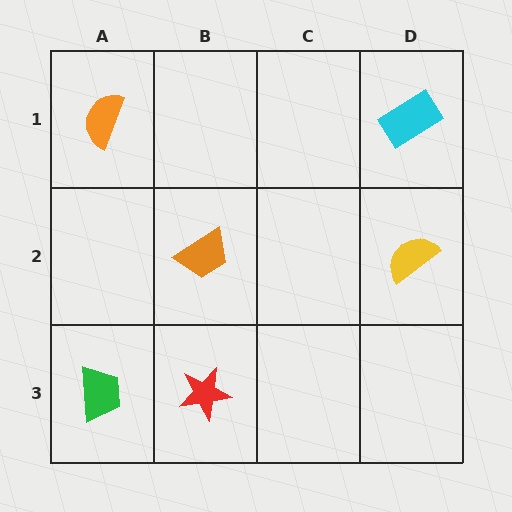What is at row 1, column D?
A cyan rectangle.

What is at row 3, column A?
A green trapezoid.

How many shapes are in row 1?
2 shapes.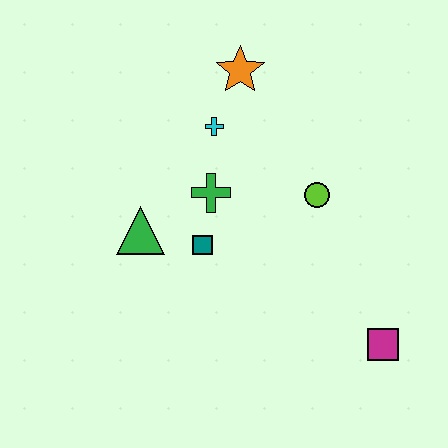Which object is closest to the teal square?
The green cross is closest to the teal square.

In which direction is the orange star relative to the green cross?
The orange star is above the green cross.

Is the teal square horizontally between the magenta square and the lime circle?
No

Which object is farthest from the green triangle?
The magenta square is farthest from the green triangle.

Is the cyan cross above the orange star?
No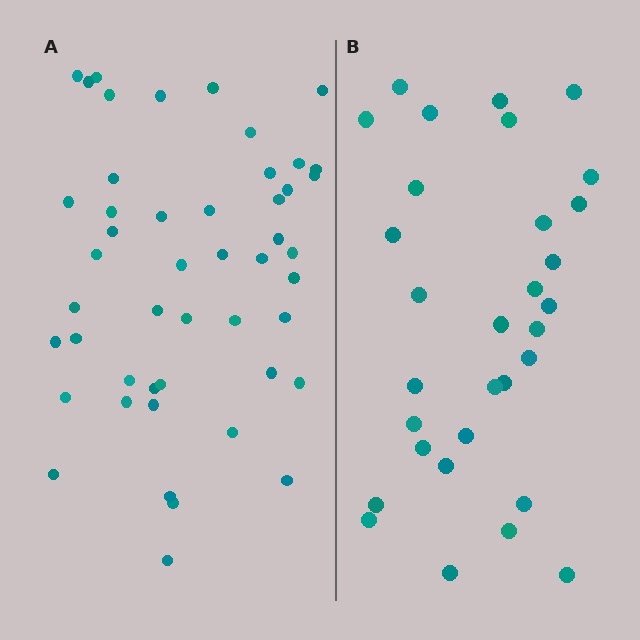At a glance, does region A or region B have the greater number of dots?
Region A (the left region) has more dots.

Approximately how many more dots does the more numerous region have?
Region A has approximately 15 more dots than region B.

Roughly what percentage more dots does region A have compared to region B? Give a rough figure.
About 55% more.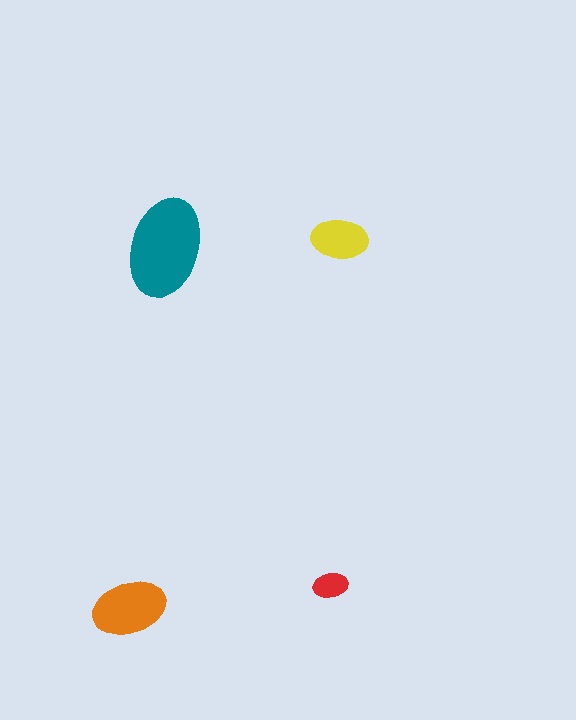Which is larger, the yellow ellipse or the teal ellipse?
The teal one.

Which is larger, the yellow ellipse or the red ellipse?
The yellow one.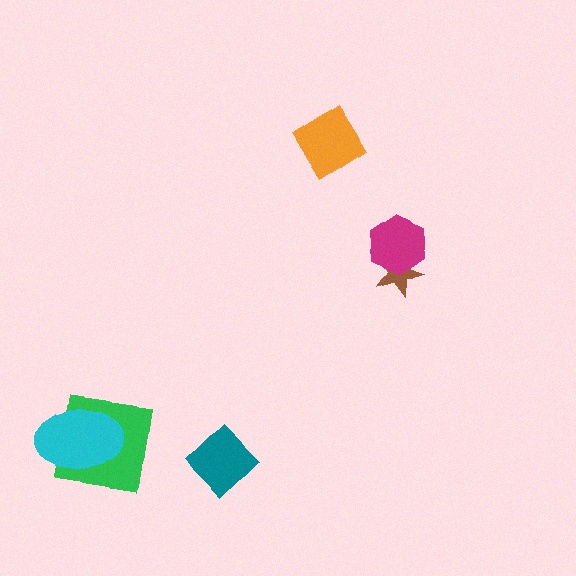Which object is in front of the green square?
The cyan ellipse is in front of the green square.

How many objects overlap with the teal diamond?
0 objects overlap with the teal diamond.